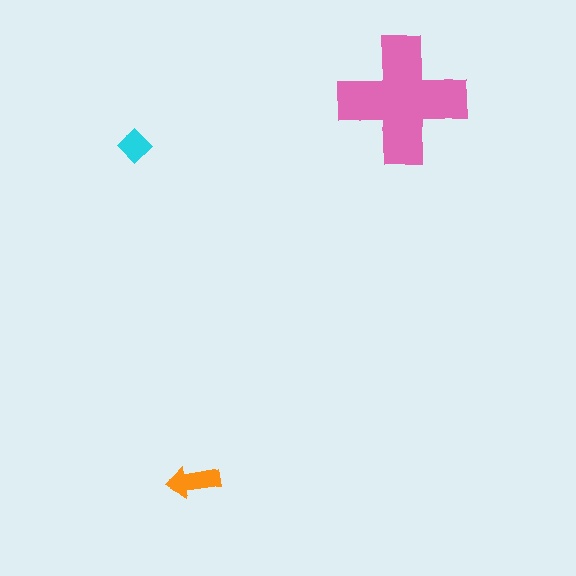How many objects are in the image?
There are 3 objects in the image.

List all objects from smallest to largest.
The cyan diamond, the orange arrow, the pink cross.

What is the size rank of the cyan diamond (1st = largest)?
3rd.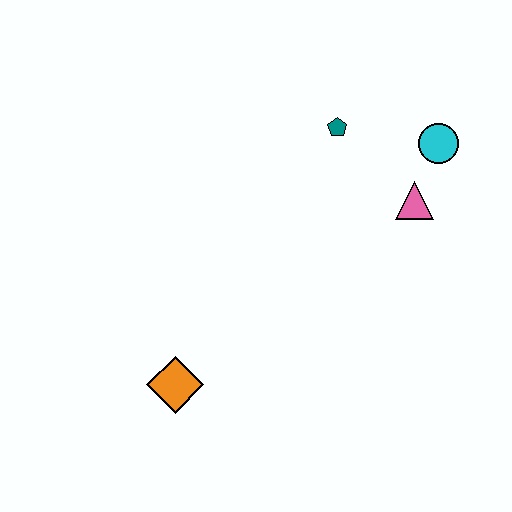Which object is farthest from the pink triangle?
The orange diamond is farthest from the pink triangle.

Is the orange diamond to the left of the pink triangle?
Yes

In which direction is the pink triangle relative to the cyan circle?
The pink triangle is below the cyan circle.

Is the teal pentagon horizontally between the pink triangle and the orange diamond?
Yes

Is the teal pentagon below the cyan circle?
No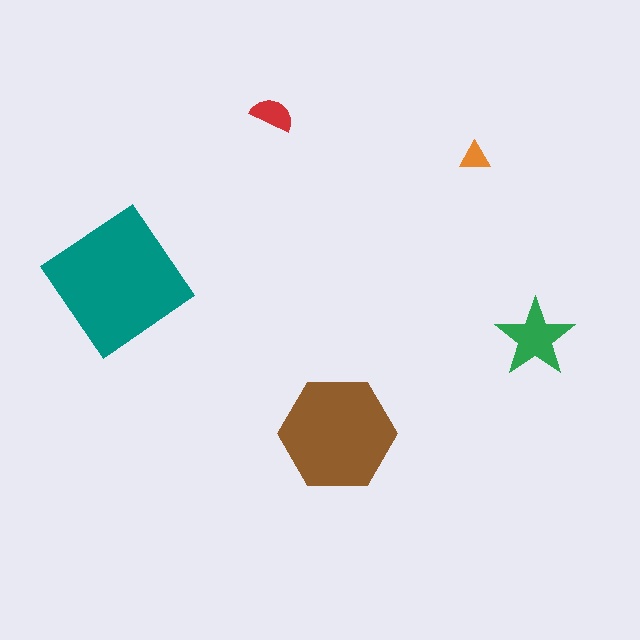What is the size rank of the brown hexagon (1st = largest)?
2nd.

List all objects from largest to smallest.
The teal diamond, the brown hexagon, the green star, the red semicircle, the orange triangle.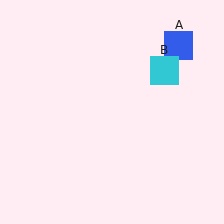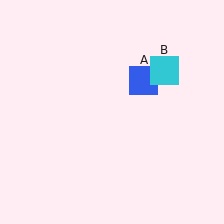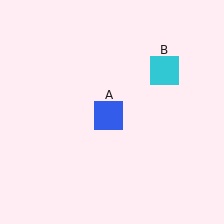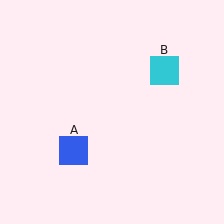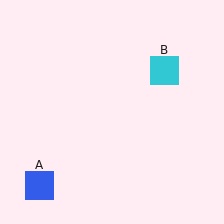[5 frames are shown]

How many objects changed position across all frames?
1 object changed position: blue square (object A).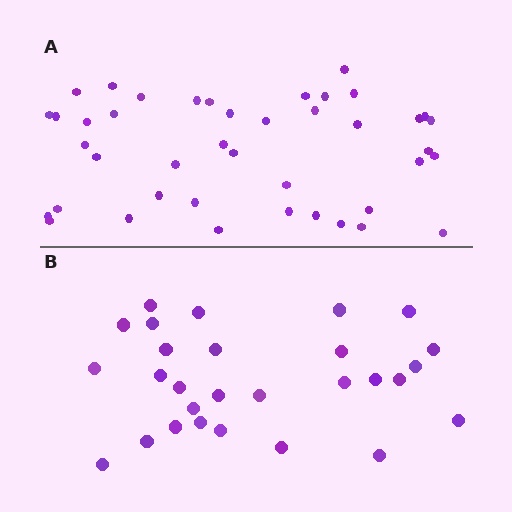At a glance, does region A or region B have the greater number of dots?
Region A (the top region) has more dots.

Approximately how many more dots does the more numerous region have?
Region A has approximately 15 more dots than region B.